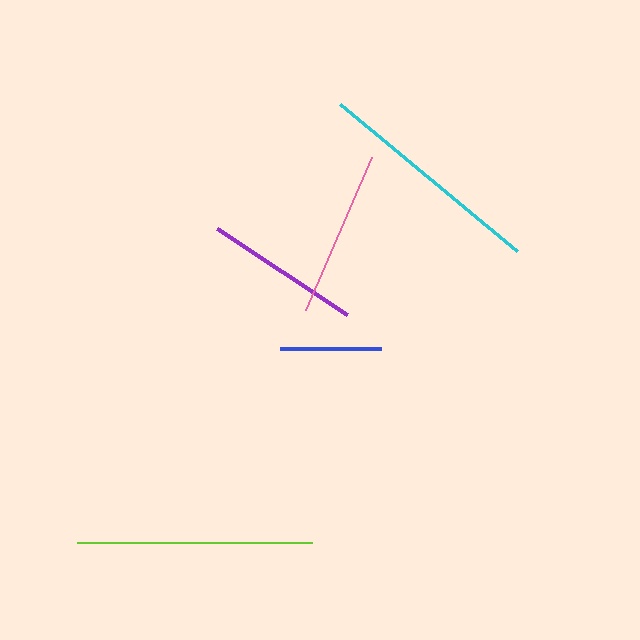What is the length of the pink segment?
The pink segment is approximately 166 pixels long.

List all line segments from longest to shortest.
From longest to shortest: lime, cyan, pink, purple, blue.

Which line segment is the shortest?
The blue line is the shortest at approximately 102 pixels.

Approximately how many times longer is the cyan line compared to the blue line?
The cyan line is approximately 2.2 times the length of the blue line.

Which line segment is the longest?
The lime line is the longest at approximately 235 pixels.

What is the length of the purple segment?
The purple segment is approximately 157 pixels long.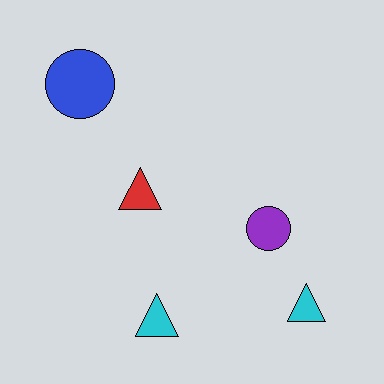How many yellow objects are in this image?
There are no yellow objects.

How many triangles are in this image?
There are 3 triangles.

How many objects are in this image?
There are 5 objects.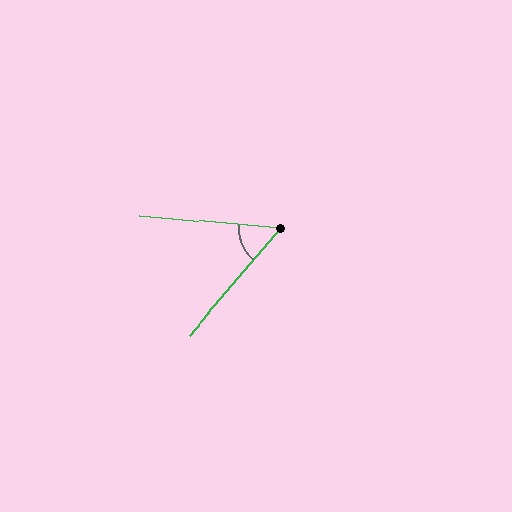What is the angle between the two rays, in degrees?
Approximately 55 degrees.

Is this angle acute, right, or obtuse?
It is acute.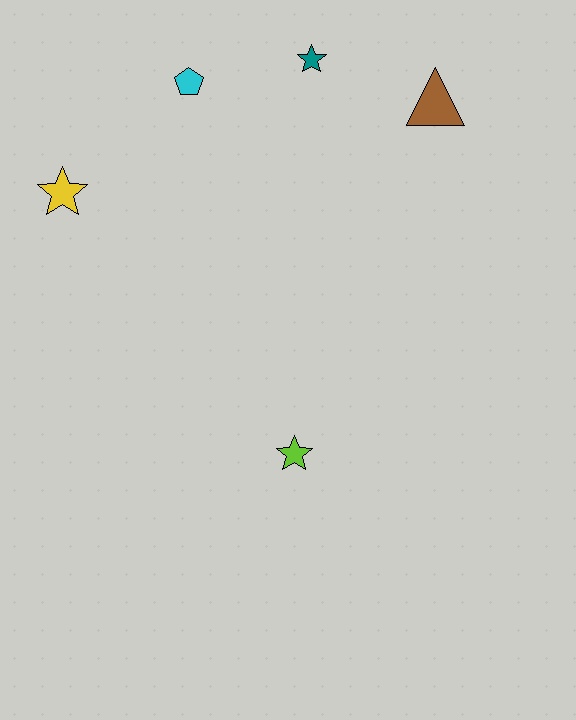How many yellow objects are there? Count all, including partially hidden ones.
There is 1 yellow object.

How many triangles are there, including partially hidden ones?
There is 1 triangle.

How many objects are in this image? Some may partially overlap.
There are 5 objects.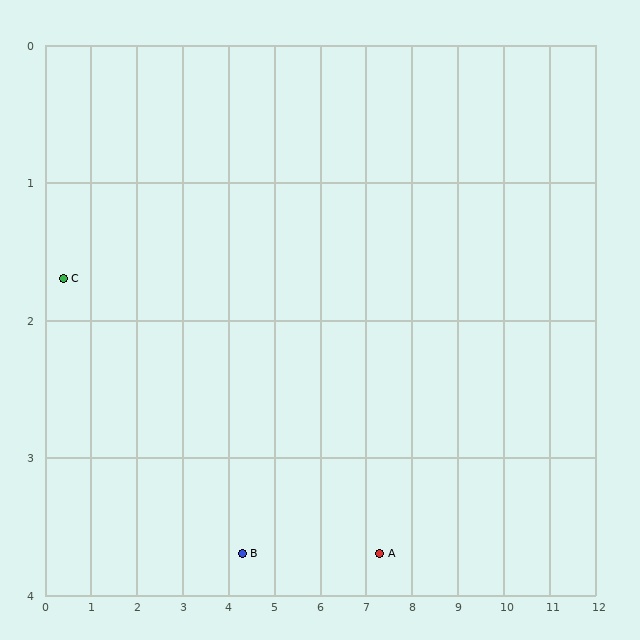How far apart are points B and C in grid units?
Points B and C are about 4.4 grid units apart.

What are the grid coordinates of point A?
Point A is at approximately (7.3, 3.7).